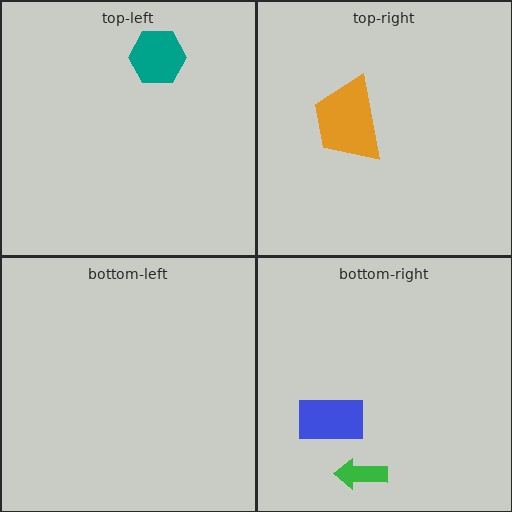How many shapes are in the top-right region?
1.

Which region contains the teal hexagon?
The top-left region.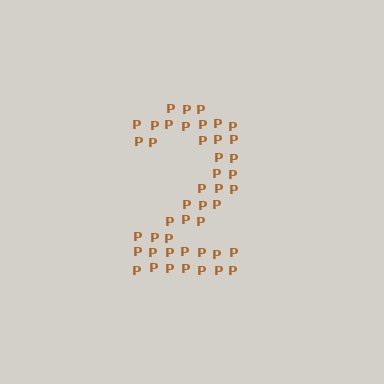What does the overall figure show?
The overall figure shows the digit 2.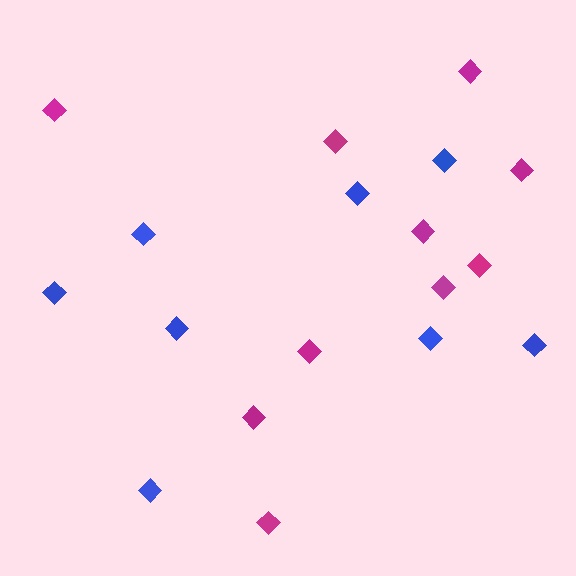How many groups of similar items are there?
There are 2 groups: one group of blue diamonds (8) and one group of magenta diamonds (10).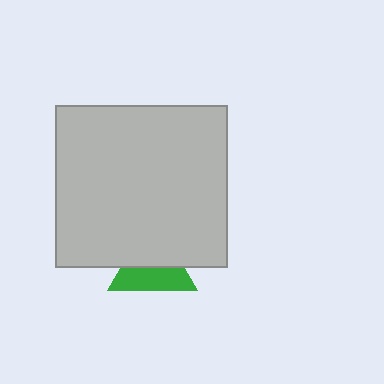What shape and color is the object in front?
The object in front is a light gray rectangle.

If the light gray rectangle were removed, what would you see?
You would see the complete green triangle.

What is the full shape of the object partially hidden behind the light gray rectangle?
The partially hidden object is a green triangle.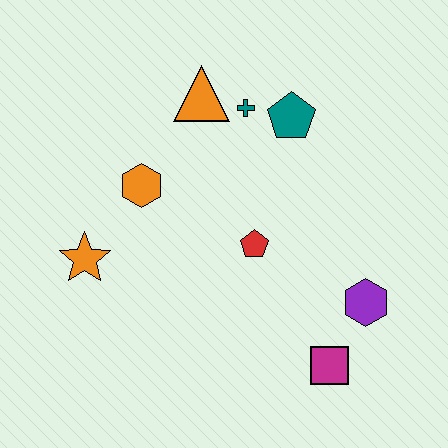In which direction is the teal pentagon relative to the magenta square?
The teal pentagon is above the magenta square.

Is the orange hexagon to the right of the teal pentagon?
No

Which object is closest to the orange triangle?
The teal cross is closest to the orange triangle.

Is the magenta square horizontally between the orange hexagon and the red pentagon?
No